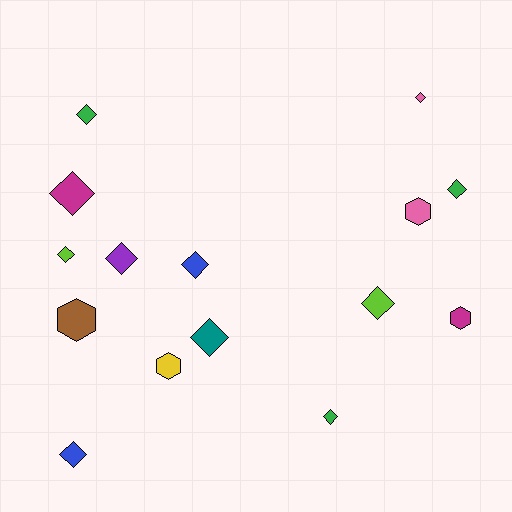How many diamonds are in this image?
There are 11 diamonds.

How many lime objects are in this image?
There are 2 lime objects.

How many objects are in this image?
There are 15 objects.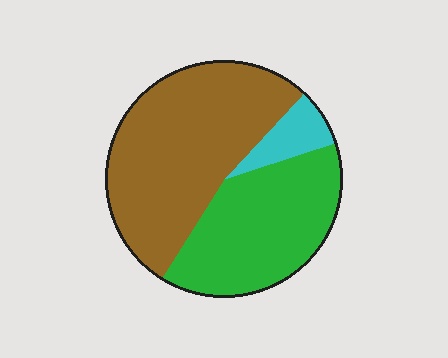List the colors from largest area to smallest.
From largest to smallest: brown, green, cyan.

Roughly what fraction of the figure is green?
Green takes up about three eighths (3/8) of the figure.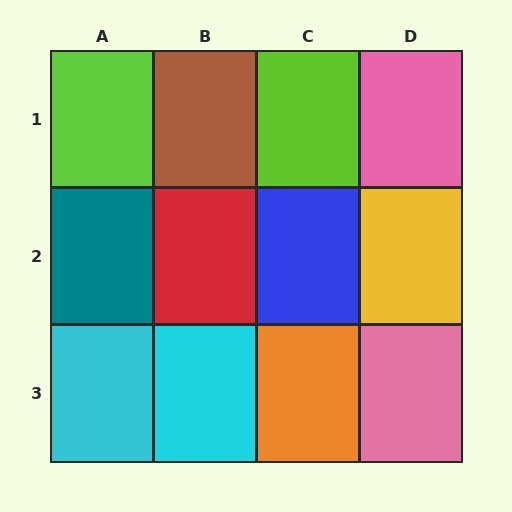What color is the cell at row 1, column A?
Lime.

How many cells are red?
1 cell is red.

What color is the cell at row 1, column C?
Lime.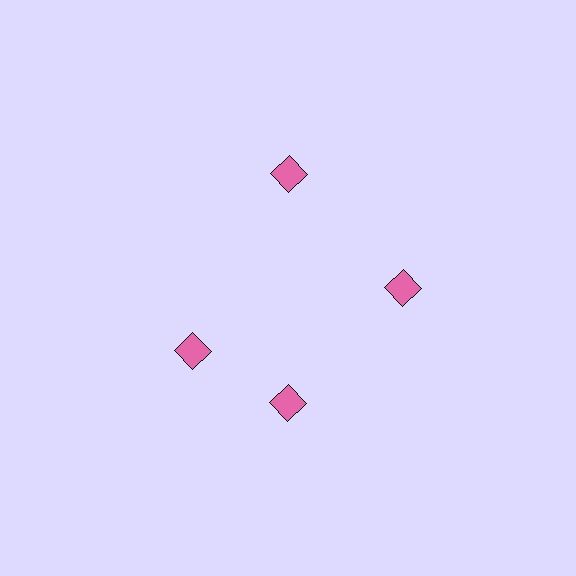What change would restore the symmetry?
The symmetry would be restored by rotating it back into even spacing with its neighbors so that all 4 diamonds sit at equal angles and equal distance from the center.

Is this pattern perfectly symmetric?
No. The 4 pink diamonds are arranged in a ring, but one element near the 9 o'clock position is rotated out of alignment along the ring, breaking the 4-fold rotational symmetry.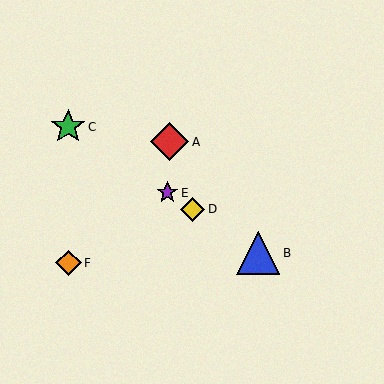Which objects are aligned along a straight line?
Objects B, C, D, E are aligned along a straight line.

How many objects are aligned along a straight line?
4 objects (B, C, D, E) are aligned along a straight line.